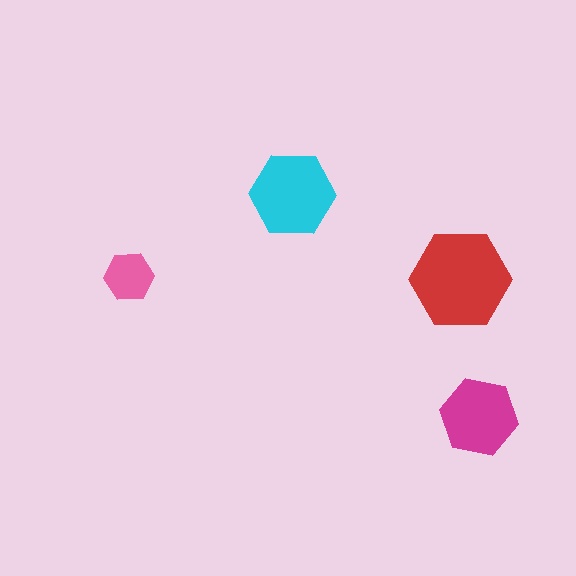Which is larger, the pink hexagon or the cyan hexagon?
The cyan one.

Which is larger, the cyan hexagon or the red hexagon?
The red one.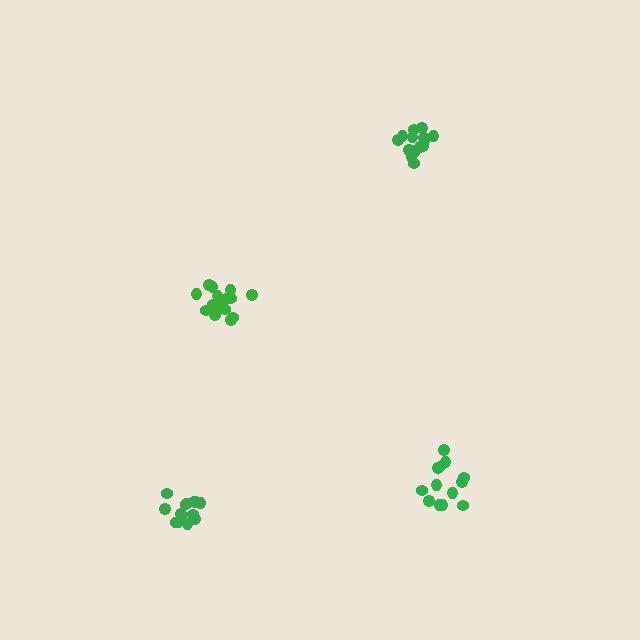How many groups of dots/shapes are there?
There are 4 groups.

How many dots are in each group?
Group 1: 16 dots, Group 2: 13 dots, Group 3: 14 dots, Group 4: 15 dots (58 total).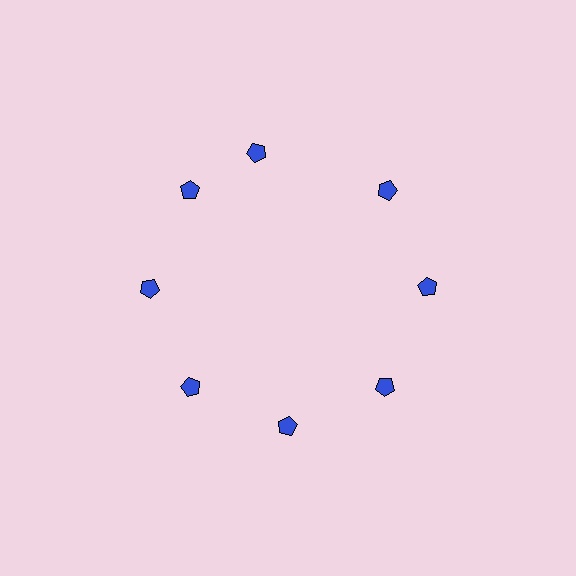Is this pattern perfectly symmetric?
No. The 8 blue pentagons are arranged in a ring, but one element near the 12 o'clock position is rotated out of alignment along the ring, breaking the 8-fold rotational symmetry.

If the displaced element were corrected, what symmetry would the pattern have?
It would have 8-fold rotational symmetry — the pattern would map onto itself every 45 degrees.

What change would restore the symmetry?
The symmetry would be restored by rotating it back into even spacing with its neighbors so that all 8 pentagons sit at equal angles and equal distance from the center.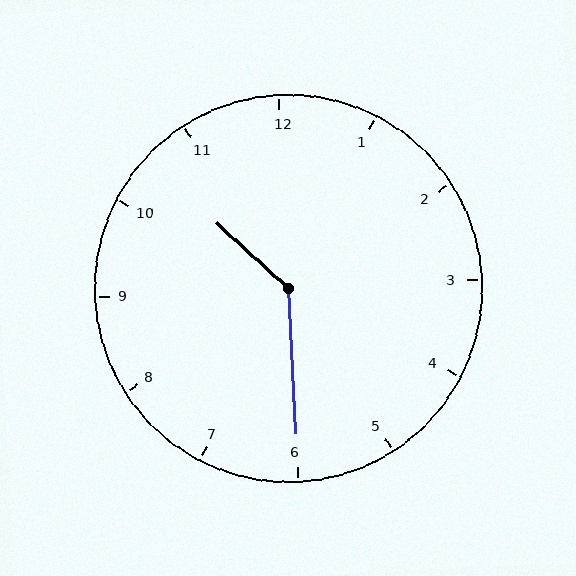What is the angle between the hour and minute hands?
Approximately 135 degrees.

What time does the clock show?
10:30.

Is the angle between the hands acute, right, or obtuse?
It is obtuse.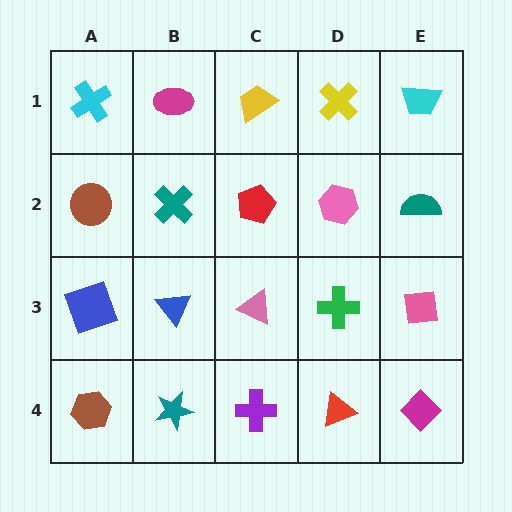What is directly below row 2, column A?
A blue square.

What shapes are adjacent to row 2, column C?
A yellow trapezoid (row 1, column C), a pink triangle (row 3, column C), a teal cross (row 2, column B), a pink hexagon (row 2, column D).